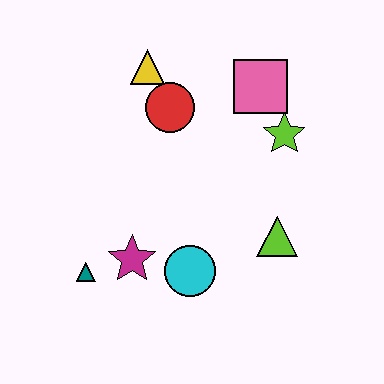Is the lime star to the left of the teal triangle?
No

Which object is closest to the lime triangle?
The cyan circle is closest to the lime triangle.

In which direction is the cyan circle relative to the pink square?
The cyan circle is below the pink square.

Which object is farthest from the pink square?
The teal triangle is farthest from the pink square.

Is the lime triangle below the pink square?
Yes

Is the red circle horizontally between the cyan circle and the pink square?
No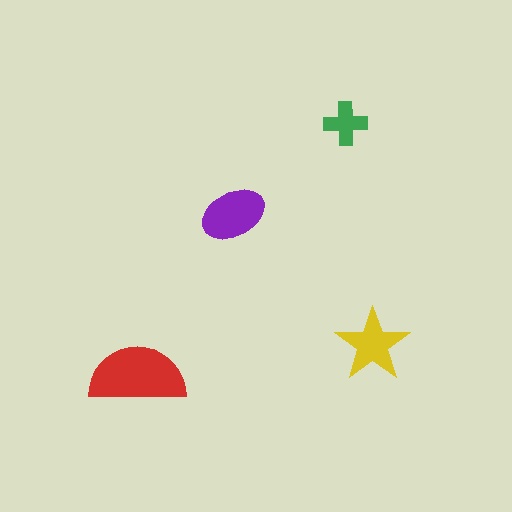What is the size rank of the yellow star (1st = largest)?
3rd.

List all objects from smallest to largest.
The green cross, the yellow star, the purple ellipse, the red semicircle.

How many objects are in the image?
There are 4 objects in the image.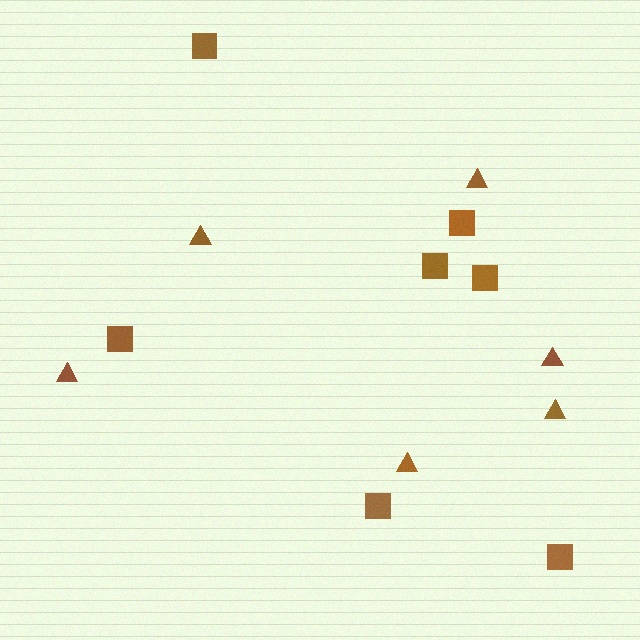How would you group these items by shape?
There are 2 groups: one group of squares (7) and one group of triangles (6).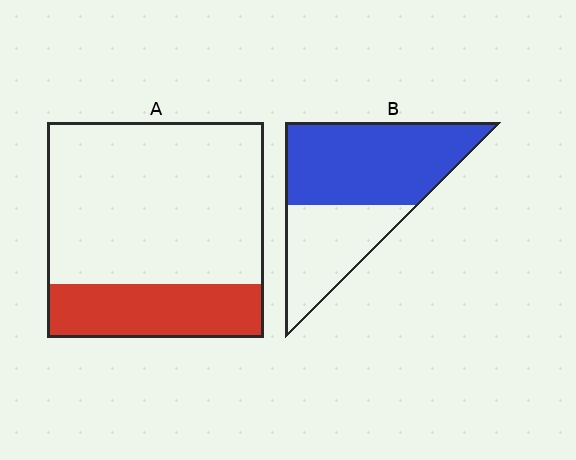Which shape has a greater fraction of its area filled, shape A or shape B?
Shape B.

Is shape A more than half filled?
No.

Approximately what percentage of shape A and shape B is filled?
A is approximately 25% and B is approximately 60%.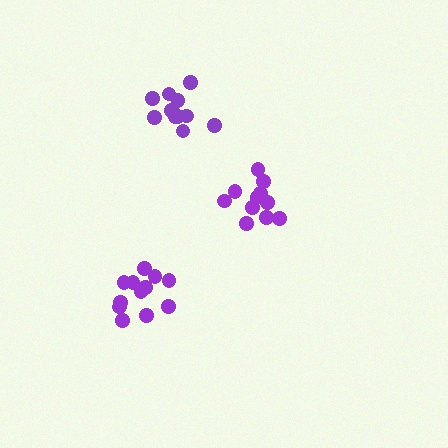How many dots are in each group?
Group 1: 11 dots, Group 2: 12 dots, Group 3: 11 dots (34 total).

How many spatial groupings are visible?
There are 3 spatial groupings.